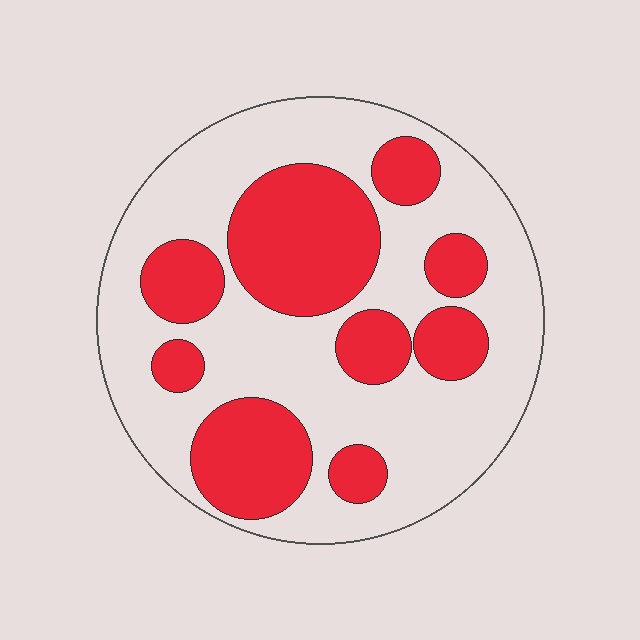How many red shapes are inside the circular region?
9.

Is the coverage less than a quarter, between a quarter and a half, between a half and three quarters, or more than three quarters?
Between a quarter and a half.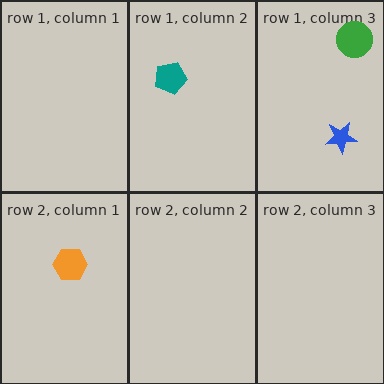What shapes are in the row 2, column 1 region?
The orange hexagon.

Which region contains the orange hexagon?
The row 2, column 1 region.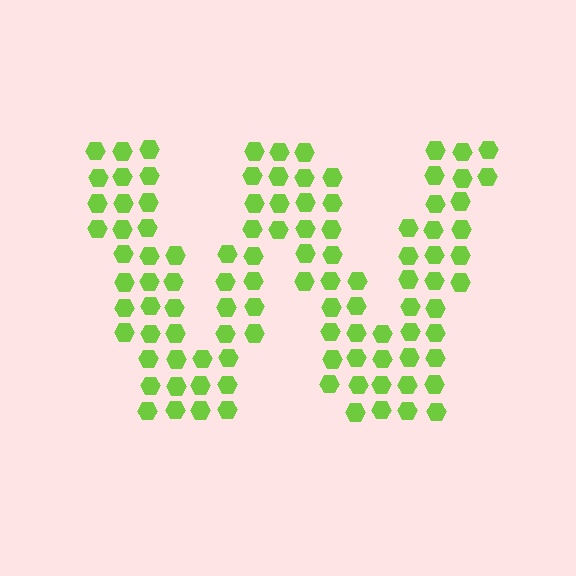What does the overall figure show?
The overall figure shows the letter W.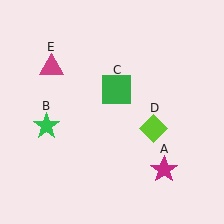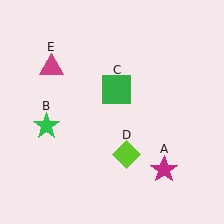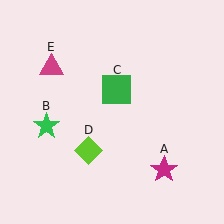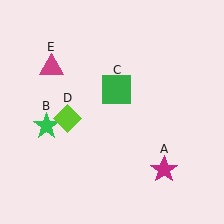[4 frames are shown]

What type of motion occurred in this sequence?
The lime diamond (object D) rotated clockwise around the center of the scene.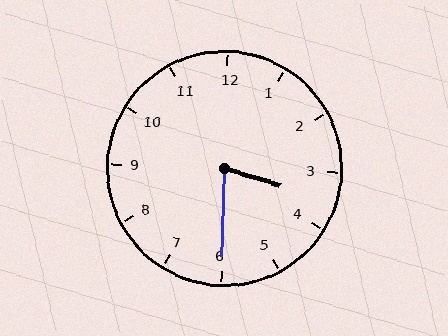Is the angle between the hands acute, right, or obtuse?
It is acute.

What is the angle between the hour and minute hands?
Approximately 75 degrees.